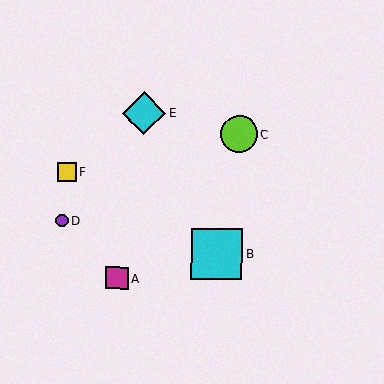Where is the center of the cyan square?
The center of the cyan square is at (217, 254).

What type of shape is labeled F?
Shape F is a yellow square.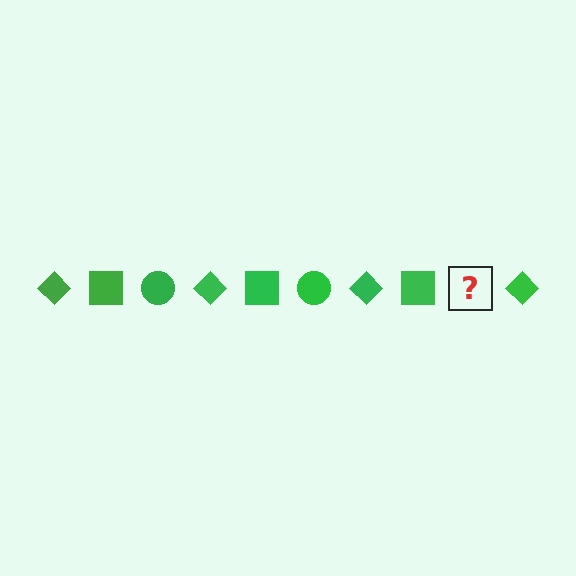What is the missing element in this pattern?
The missing element is a green circle.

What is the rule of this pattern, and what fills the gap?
The rule is that the pattern cycles through diamond, square, circle shapes in green. The gap should be filled with a green circle.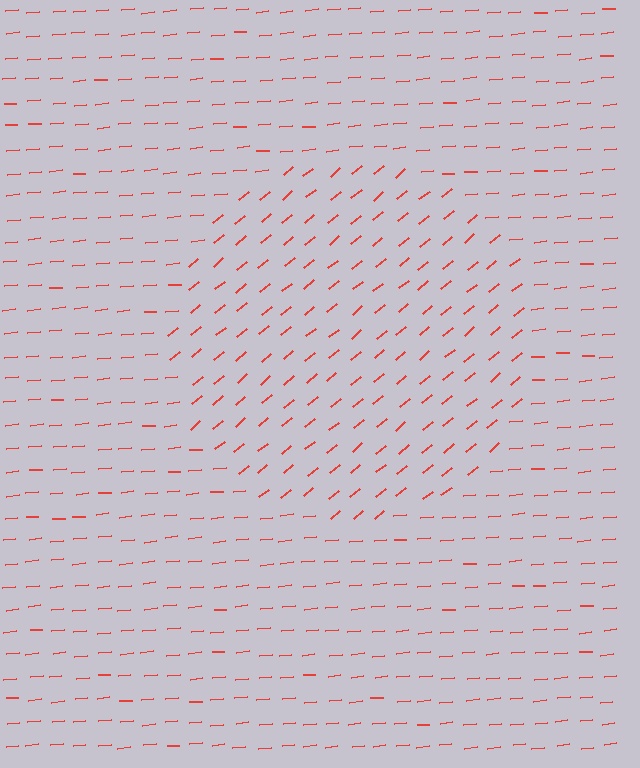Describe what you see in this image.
The image is filled with small red line segments. A circle region in the image has lines oriented differently from the surrounding lines, creating a visible texture boundary.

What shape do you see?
I see a circle.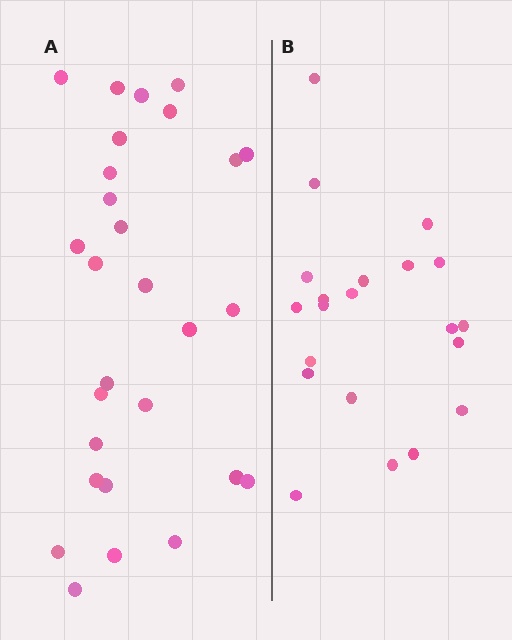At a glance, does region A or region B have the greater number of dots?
Region A (the left region) has more dots.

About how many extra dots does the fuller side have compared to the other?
Region A has roughly 8 or so more dots than region B.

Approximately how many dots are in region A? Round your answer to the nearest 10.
About 30 dots. (The exact count is 28, which rounds to 30.)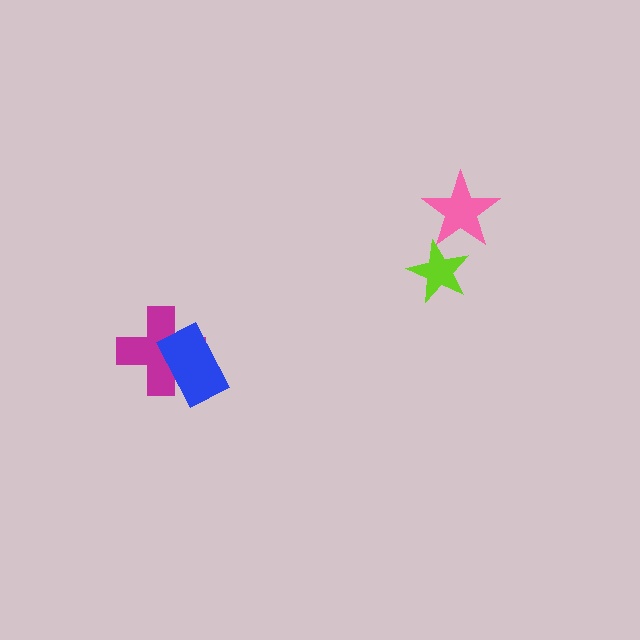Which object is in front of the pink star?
The lime star is in front of the pink star.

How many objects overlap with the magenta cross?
1 object overlaps with the magenta cross.